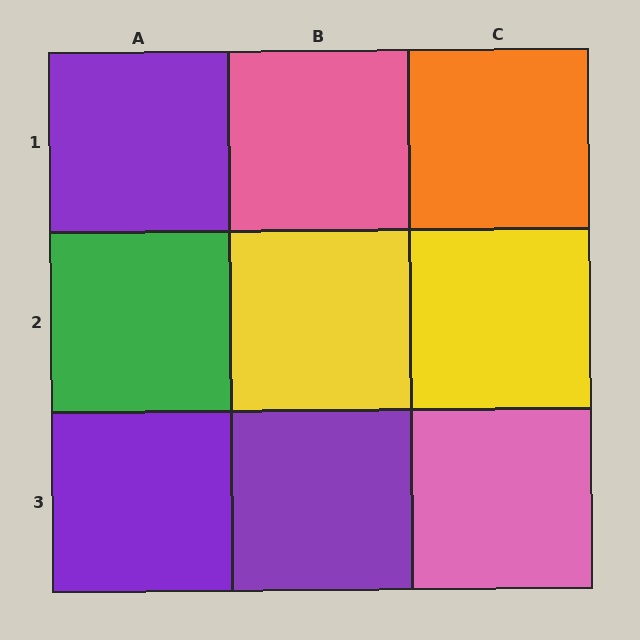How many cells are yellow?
2 cells are yellow.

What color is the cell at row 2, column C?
Yellow.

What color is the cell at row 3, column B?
Purple.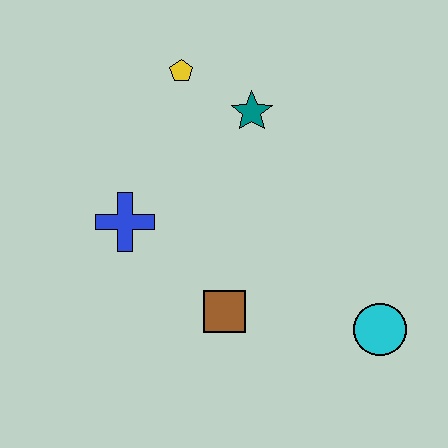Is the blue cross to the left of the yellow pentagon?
Yes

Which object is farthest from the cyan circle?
The yellow pentagon is farthest from the cyan circle.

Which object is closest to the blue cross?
The brown square is closest to the blue cross.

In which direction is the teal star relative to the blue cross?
The teal star is to the right of the blue cross.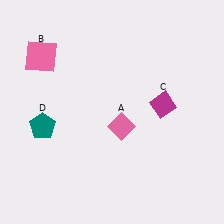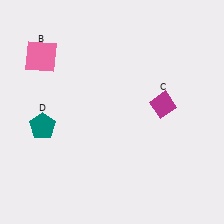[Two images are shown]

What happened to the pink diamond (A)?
The pink diamond (A) was removed in Image 2. It was in the bottom-right area of Image 1.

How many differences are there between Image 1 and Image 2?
There is 1 difference between the two images.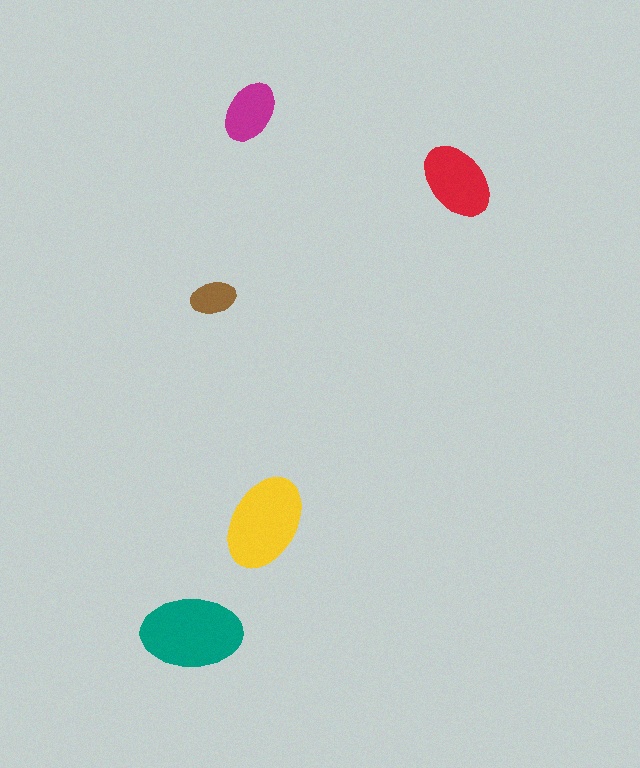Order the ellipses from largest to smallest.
the teal one, the yellow one, the red one, the magenta one, the brown one.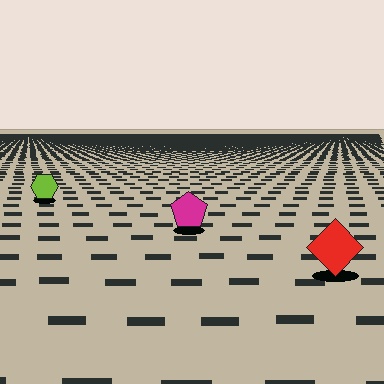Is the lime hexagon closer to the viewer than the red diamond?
No. The red diamond is closer — you can tell from the texture gradient: the ground texture is coarser near it.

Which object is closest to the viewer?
The red diamond is closest. The texture marks near it are larger and more spread out.